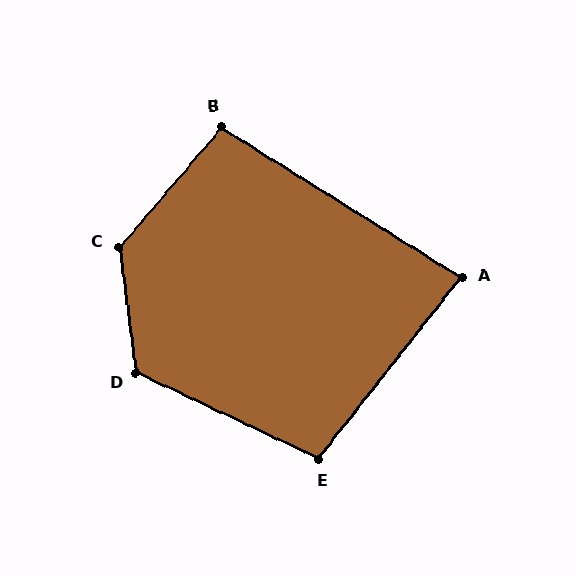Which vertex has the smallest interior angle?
A, at approximately 84 degrees.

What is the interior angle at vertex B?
Approximately 99 degrees (obtuse).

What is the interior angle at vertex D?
Approximately 123 degrees (obtuse).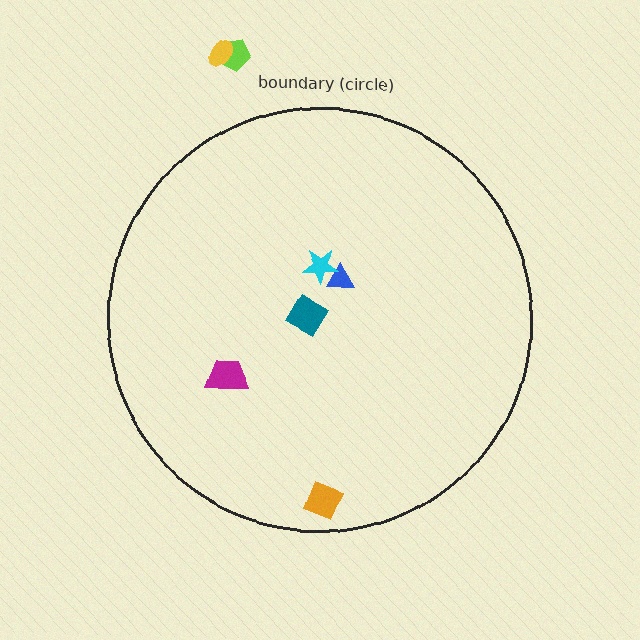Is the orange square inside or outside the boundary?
Inside.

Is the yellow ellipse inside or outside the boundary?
Outside.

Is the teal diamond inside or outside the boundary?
Inside.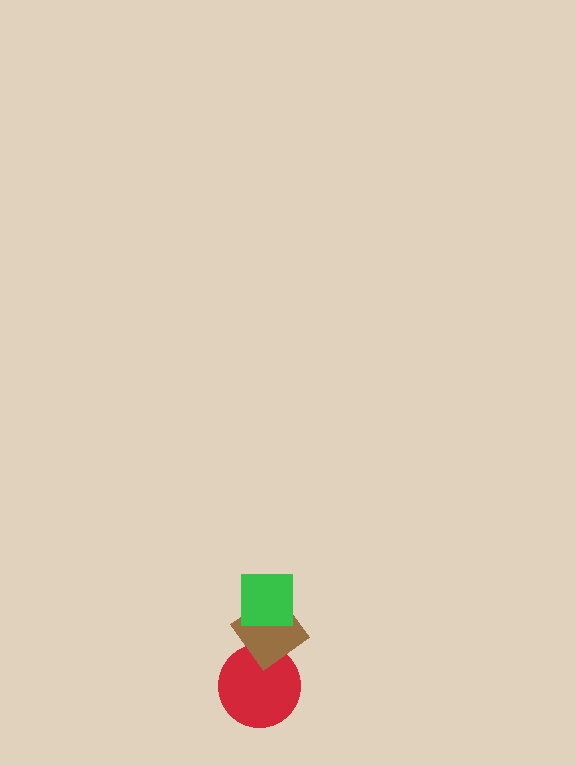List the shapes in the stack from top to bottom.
From top to bottom: the green square, the brown diamond, the red circle.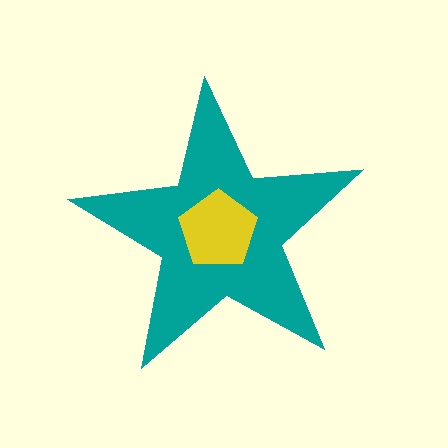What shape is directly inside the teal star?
The yellow pentagon.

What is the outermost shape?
The teal star.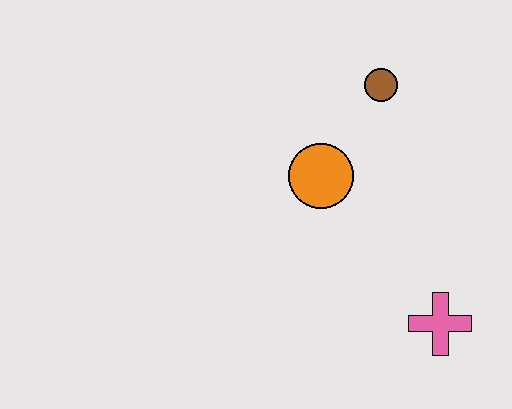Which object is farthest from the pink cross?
The brown circle is farthest from the pink cross.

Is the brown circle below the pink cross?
No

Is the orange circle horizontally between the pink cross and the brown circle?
No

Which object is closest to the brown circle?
The orange circle is closest to the brown circle.